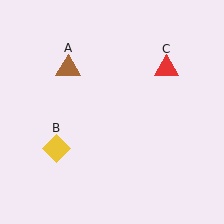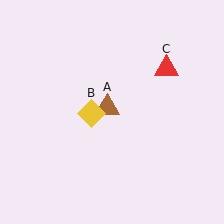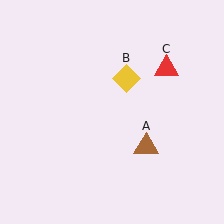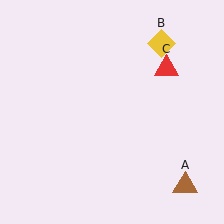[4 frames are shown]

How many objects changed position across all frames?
2 objects changed position: brown triangle (object A), yellow diamond (object B).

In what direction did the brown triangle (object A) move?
The brown triangle (object A) moved down and to the right.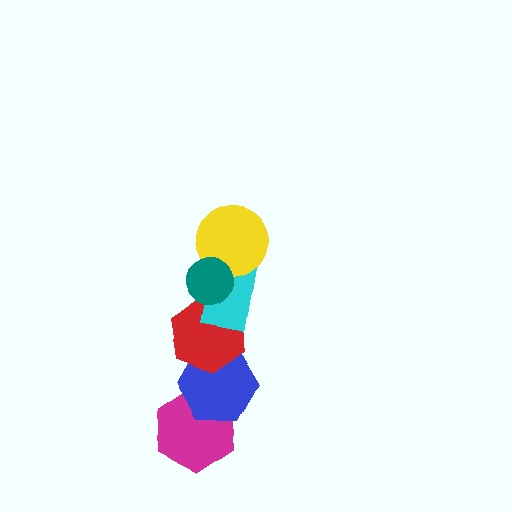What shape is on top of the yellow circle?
The teal circle is on top of the yellow circle.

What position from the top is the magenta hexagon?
The magenta hexagon is 6th from the top.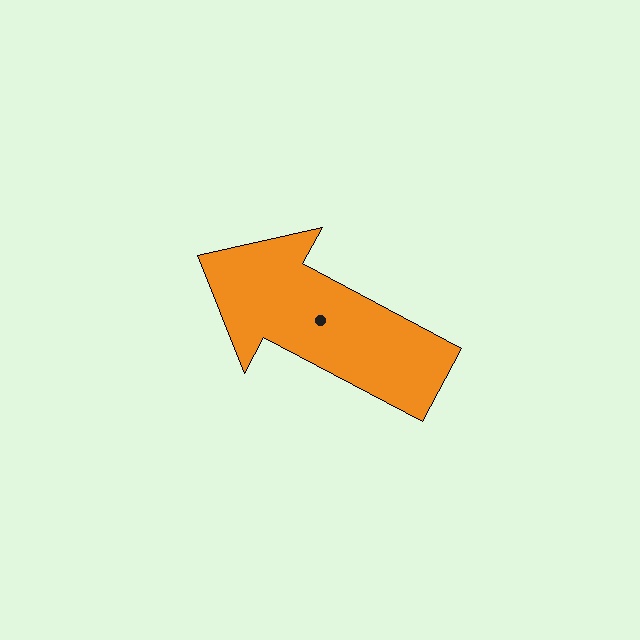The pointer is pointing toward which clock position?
Roughly 10 o'clock.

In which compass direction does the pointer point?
Northwest.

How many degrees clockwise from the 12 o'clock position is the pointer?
Approximately 298 degrees.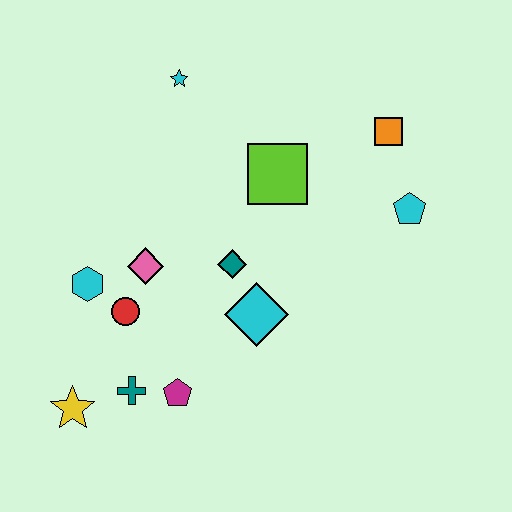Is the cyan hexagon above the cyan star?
No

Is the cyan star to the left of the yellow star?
No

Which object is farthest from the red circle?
The orange square is farthest from the red circle.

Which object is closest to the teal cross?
The magenta pentagon is closest to the teal cross.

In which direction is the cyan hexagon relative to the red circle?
The cyan hexagon is to the left of the red circle.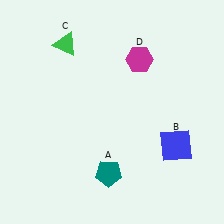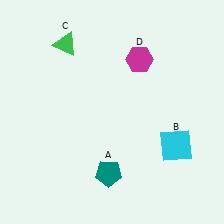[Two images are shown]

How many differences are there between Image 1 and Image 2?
There is 1 difference between the two images.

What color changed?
The square (B) changed from blue in Image 1 to cyan in Image 2.